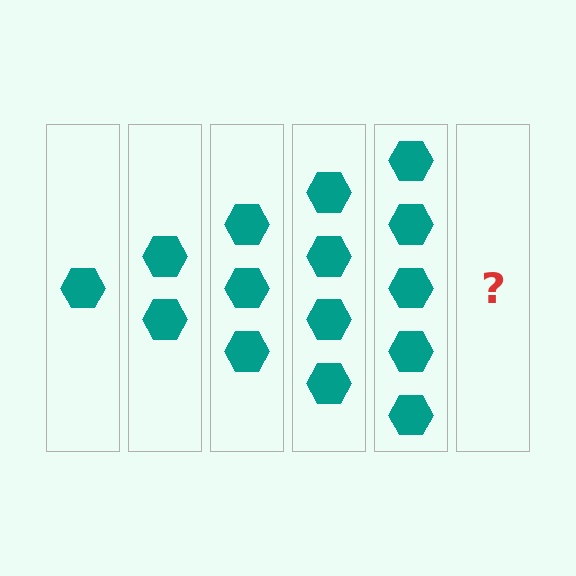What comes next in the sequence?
The next element should be 6 hexagons.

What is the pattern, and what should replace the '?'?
The pattern is that each step adds one more hexagon. The '?' should be 6 hexagons.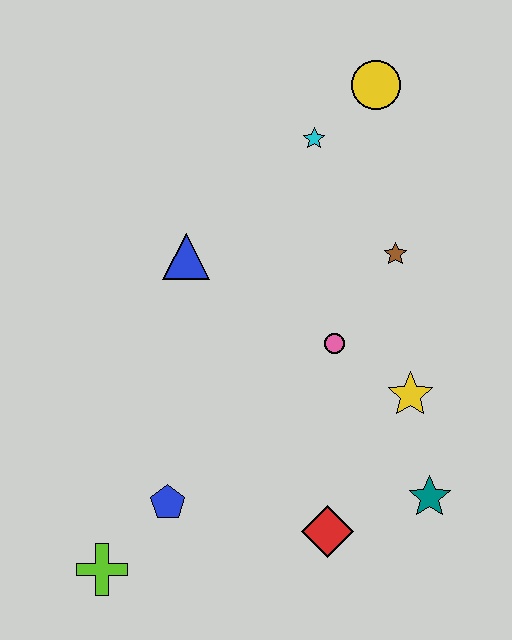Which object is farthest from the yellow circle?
The lime cross is farthest from the yellow circle.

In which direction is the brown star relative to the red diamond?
The brown star is above the red diamond.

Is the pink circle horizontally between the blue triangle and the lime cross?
No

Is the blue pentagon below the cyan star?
Yes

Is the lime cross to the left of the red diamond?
Yes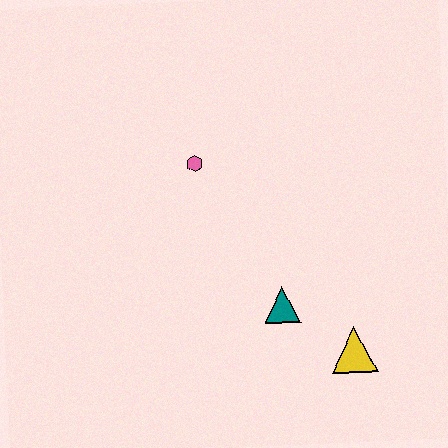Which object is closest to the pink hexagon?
The teal triangle is closest to the pink hexagon.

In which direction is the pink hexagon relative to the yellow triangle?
The pink hexagon is above the yellow triangle.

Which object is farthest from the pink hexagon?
The yellow triangle is farthest from the pink hexagon.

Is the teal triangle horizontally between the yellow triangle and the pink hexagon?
Yes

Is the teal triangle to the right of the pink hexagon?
Yes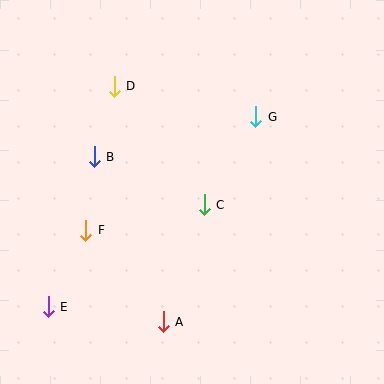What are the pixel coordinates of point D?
Point D is at (114, 86).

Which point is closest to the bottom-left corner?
Point E is closest to the bottom-left corner.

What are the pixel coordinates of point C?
Point C is at (204, 205).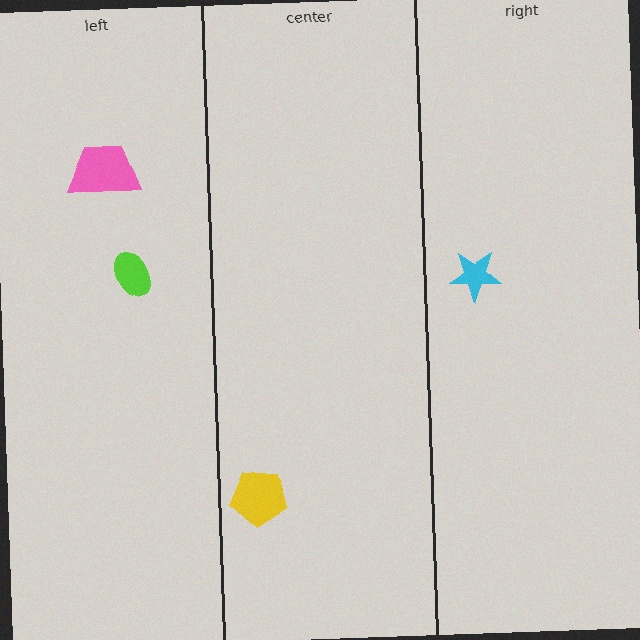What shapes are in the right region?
The cyan star.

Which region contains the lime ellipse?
The left region.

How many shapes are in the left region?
2.